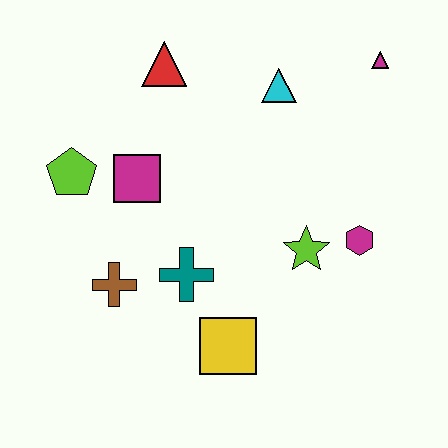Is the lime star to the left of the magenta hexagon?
Yes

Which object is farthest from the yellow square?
The magenta triangle is farthest from the yellow square.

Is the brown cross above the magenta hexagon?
No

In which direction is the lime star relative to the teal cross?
The lime star is to the right of the teal cross.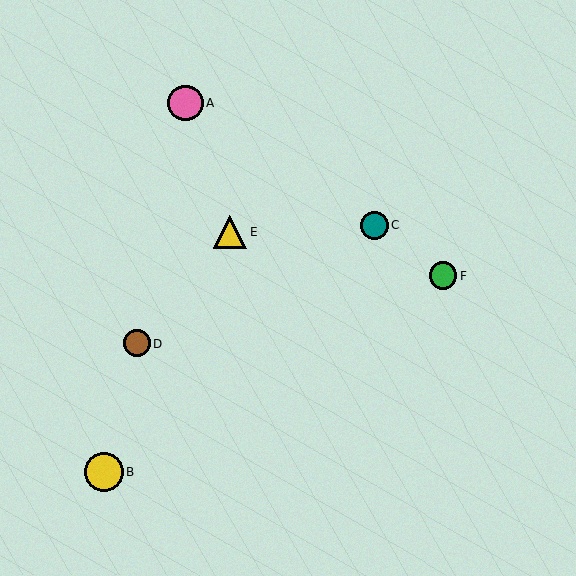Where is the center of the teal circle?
The center of the teal circle is at (375, 226).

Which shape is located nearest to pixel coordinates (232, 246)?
The yellow triangle (labeled E) at (230, 232) is nearest to that location.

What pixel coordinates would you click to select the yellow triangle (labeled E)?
Click at (230, 232) to select the yellow triangle E.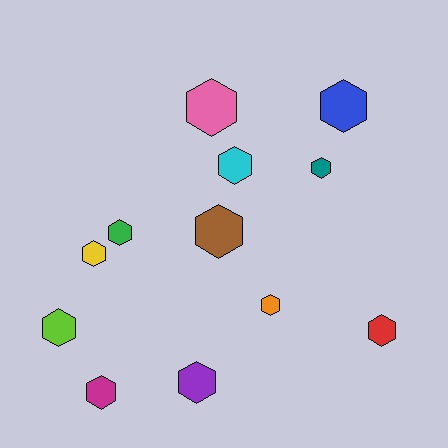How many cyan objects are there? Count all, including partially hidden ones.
There is 1 cyan object.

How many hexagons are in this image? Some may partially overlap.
There are 12 hexagons.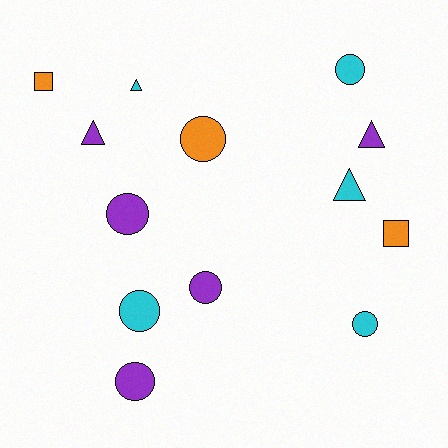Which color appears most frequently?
Cyan, with 5 objects.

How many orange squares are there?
There are 2 orange squares.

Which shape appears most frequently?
Circle, with 7 objects.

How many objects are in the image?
There are 13 objects.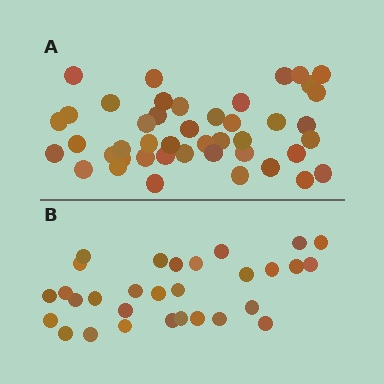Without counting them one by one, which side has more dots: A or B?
Region A (the top region) has more dots.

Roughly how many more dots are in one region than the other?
Region A has approximately 15 more dots than region B.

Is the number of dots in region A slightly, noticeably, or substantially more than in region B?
Region A has substantially more. The ratio is roughly 1.5 to 1.